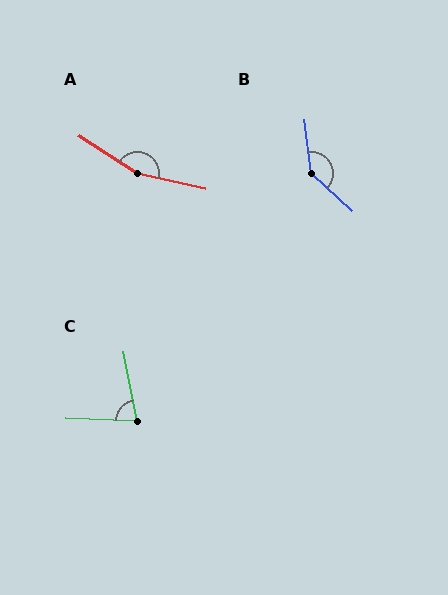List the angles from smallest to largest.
C (77°), B (140°), A (159°).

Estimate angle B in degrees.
Approximately 140 degrees.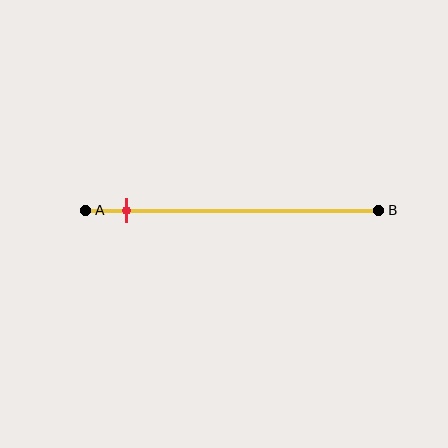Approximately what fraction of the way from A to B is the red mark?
The red mark is approximately 15% of the way from A to B.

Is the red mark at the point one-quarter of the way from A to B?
No, the mark is at about 15% from A, not at the 25% one-quarter point.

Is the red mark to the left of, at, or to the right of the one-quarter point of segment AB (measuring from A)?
The red mark is to the left of the one-quarter point of segment AB.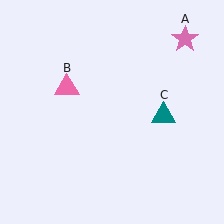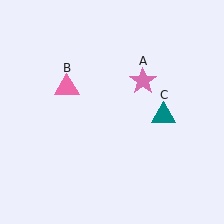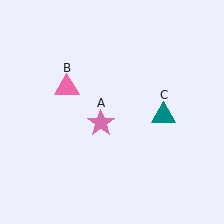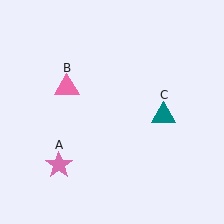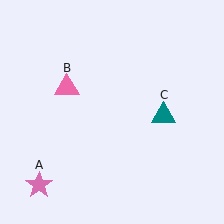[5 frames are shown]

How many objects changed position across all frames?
1 object changed position: pink star (object A).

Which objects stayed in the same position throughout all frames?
Pink triangle (object B) and teal triangle (object C) remained stationary.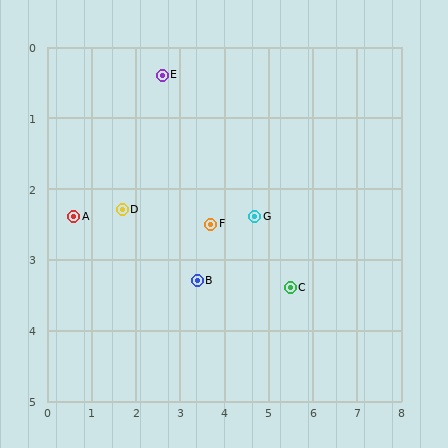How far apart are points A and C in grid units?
Points A and C are about 5.0 grid units apart.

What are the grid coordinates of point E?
Point E is at approximately (2.6, 0.4).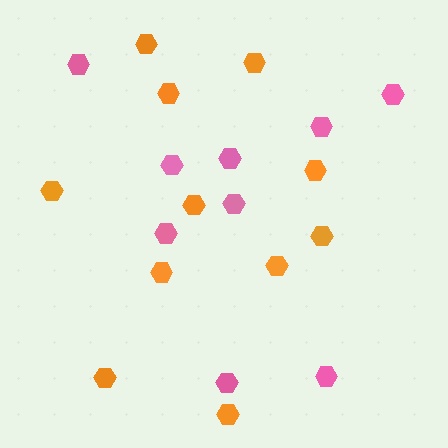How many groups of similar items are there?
There are 2 groups: one group of orange hexagons (11) and one group of pink hexagons (9).